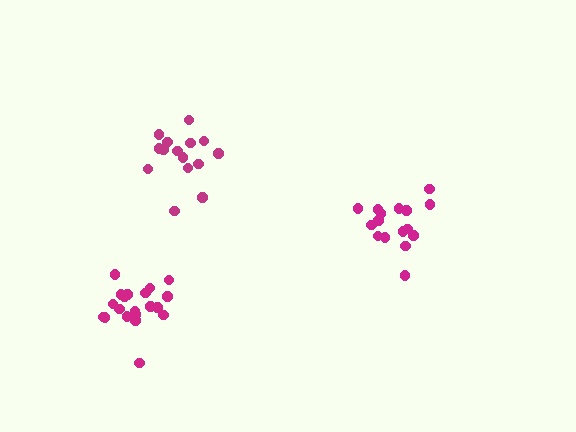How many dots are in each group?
Group 1: 16 dots, Group 2: 20 dots, Group 3: 15 dots (51 total).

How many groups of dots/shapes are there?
There are 3 groups.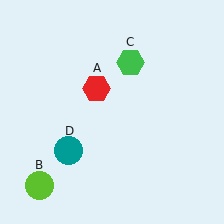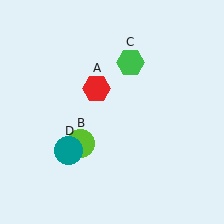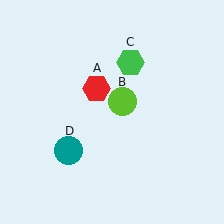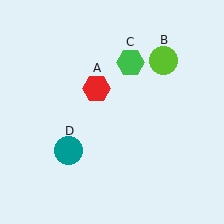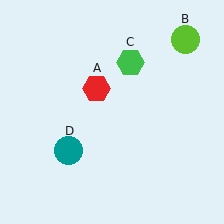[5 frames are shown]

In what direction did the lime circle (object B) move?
The lime circle (object B) moved up and to the right.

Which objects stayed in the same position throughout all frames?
Red hexagon (object A) and green hexagon (object C) and teal circle (object D) remained stationary.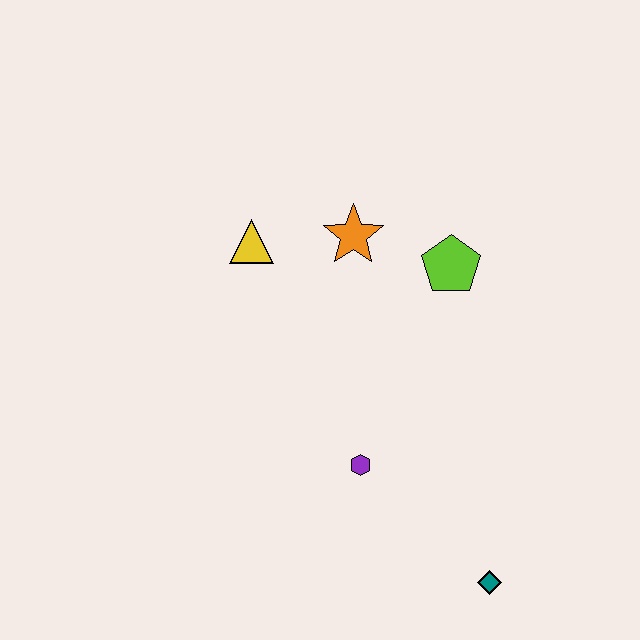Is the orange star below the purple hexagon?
No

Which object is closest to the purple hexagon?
The teal diamond is closest to the purple hexagon.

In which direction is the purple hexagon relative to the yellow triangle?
The purple hexagon is below the yellow triangle.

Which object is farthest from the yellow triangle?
The teal diamond is farthest from the yellow triangle.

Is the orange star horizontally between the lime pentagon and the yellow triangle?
Yes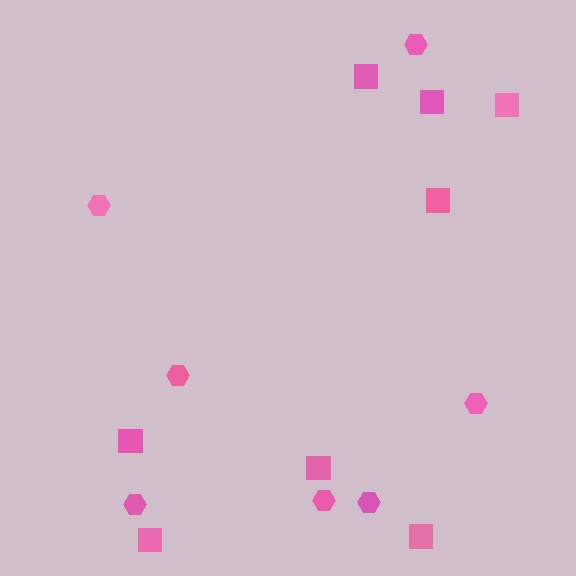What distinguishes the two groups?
There are 2 groups: one group of hexagons (7) and one group of squares (8).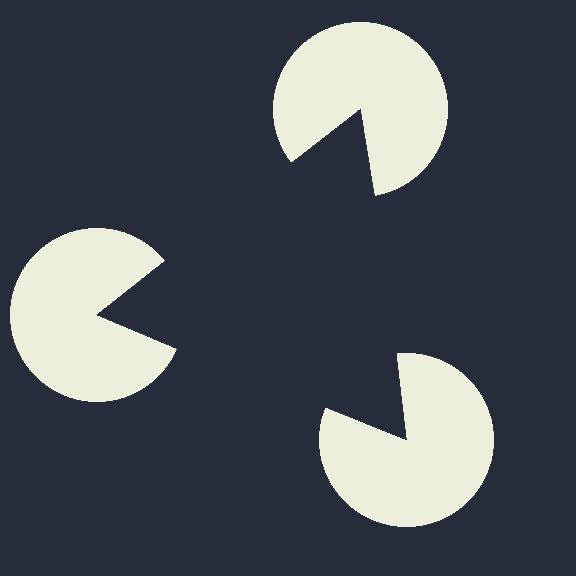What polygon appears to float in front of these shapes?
An illusory triangle — its edges are inferred from the aligned wedge cuts in the pac-man discs, not physically drawn.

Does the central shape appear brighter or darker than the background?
It typically appears slightly darker than the background, even though no actual brightness change is drawn.